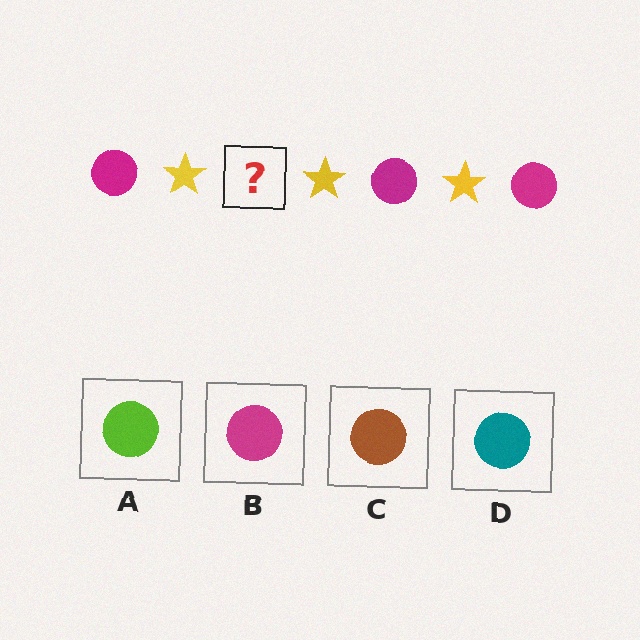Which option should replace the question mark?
Option B.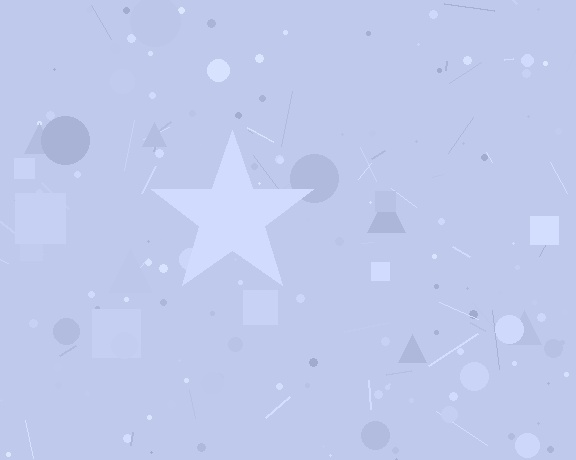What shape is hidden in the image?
A star is hidden in the image.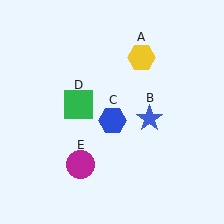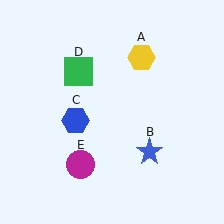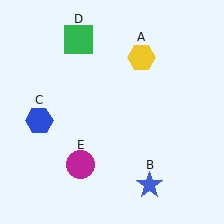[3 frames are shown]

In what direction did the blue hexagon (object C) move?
The blue hexagon (object C) moved left.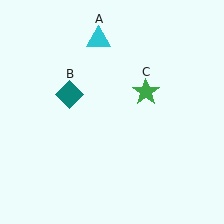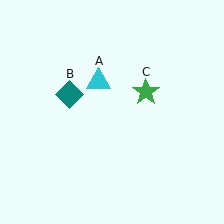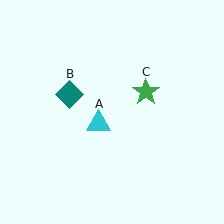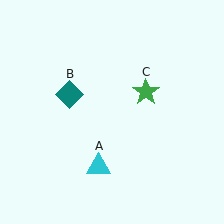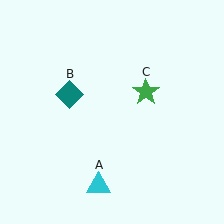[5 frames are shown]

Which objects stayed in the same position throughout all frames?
Teal diamond (object B) and green star (object C) remained stationary.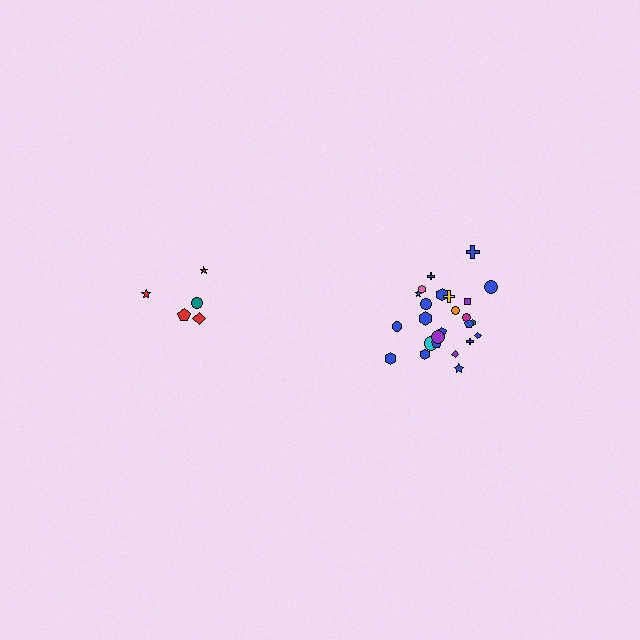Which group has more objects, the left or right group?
The right group.